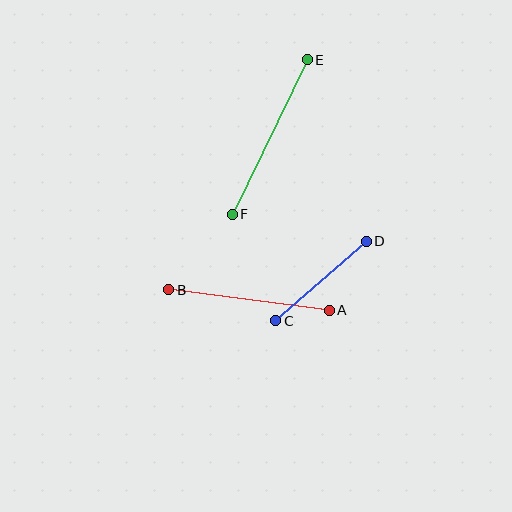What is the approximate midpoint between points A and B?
The midpoint is at approximately (249, 300) pixels.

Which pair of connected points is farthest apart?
Points E and F are farthest apart.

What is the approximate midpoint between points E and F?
The midpoint is at approximately (270, 137) pixels.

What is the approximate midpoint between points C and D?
The midpoint is at approximately (321, 281) pixels.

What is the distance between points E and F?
The distance is approximately 171 pixels.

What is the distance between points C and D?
The distance is approximately 121 pixels.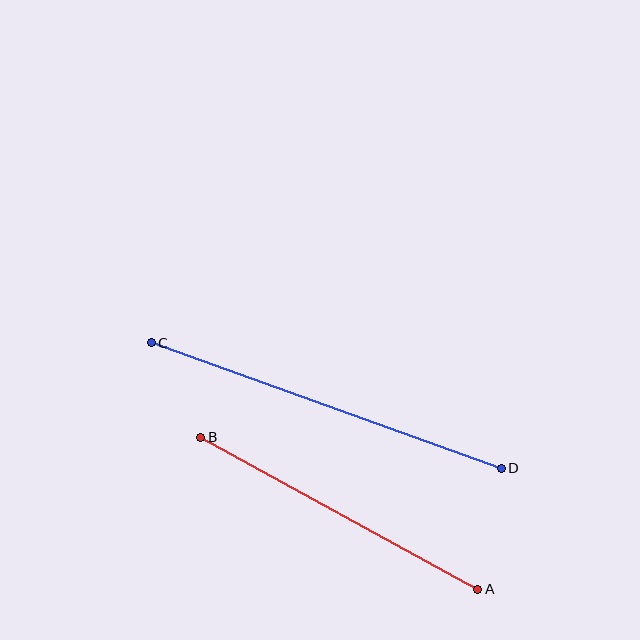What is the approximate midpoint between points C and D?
The midpoint is at approximately (326, 405) pixels.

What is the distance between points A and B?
The distance is approximately 316 pixels.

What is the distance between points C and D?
The distance is approximately 372 pixels.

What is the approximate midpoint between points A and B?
The midpoint is at approximately (339, 513) pixels.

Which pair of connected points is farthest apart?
Points C and D are farthest apart.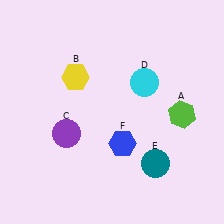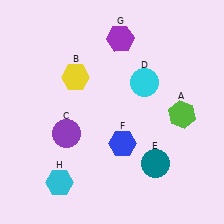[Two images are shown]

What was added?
A purple hexagon (G), a cyan hexagon (H) were added in Image 2.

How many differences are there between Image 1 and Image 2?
There are 2 differences between the two images.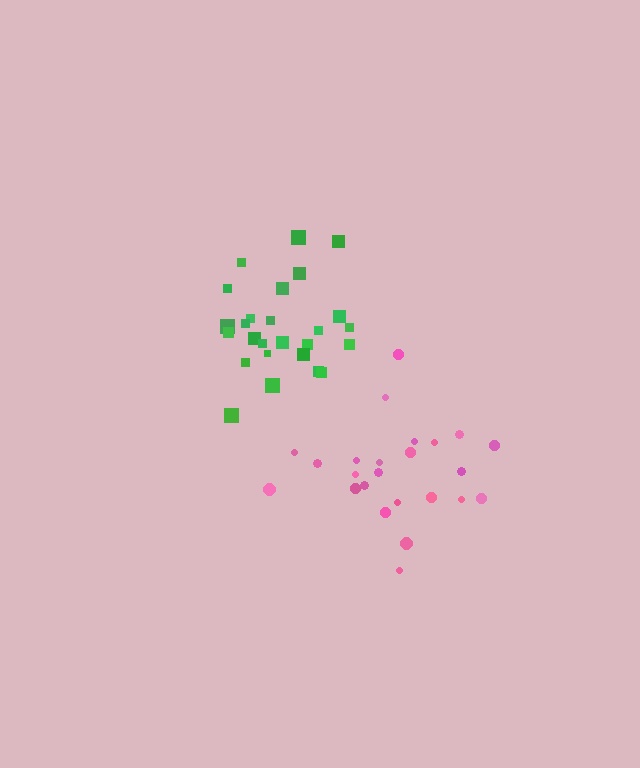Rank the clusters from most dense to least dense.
green, pink.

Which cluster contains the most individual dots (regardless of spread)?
Green (27).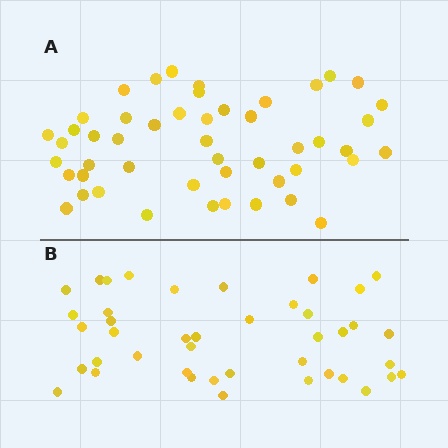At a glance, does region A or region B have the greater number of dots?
Region A (the top region) has more dots.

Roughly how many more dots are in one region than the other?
Region A has roughly 8 or so more dots than region B.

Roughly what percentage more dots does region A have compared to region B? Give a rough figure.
About 15% more.